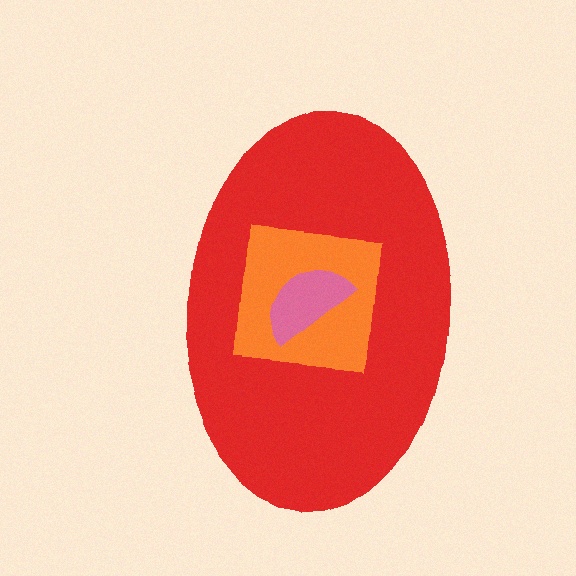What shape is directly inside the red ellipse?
The orange square.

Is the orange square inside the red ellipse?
Yes.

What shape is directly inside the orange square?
The pink semicircle.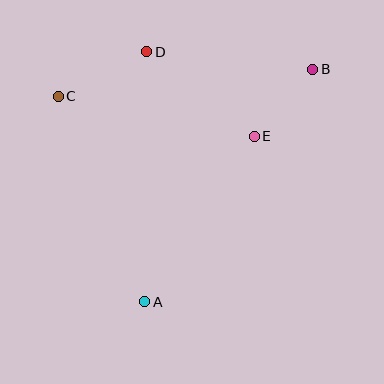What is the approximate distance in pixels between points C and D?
The distance between C and D is approximately 99 pixels.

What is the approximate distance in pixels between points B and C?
The distance between B and C is approximately 256 pixels.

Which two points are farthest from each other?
Points A and B are farthest from each other.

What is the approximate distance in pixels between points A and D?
The distance between A and D is approximately 250 pixels.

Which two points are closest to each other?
Points B and E are closest to each other.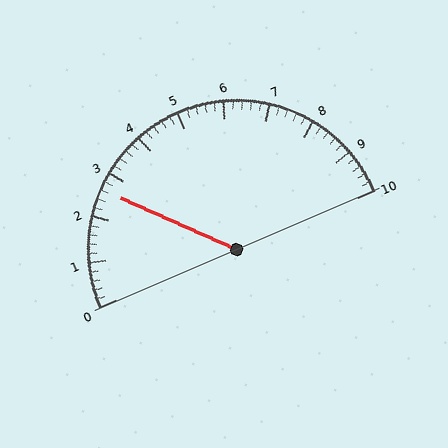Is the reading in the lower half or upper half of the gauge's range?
The reading is in the lower half of the range (0 to 10).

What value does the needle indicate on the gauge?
The needle indicates approximately 2.6.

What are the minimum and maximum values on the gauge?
The gauge ranges from 0 to 10.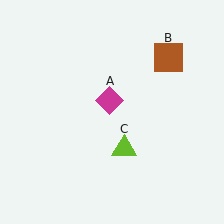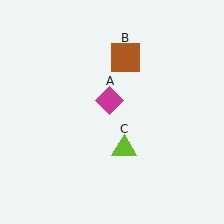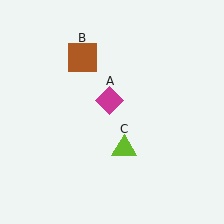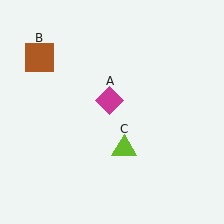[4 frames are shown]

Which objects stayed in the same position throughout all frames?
Magenta diamond (object A) and lime triangle (object C) remained stationary.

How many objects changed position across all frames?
1 object changed position: brown square (object B).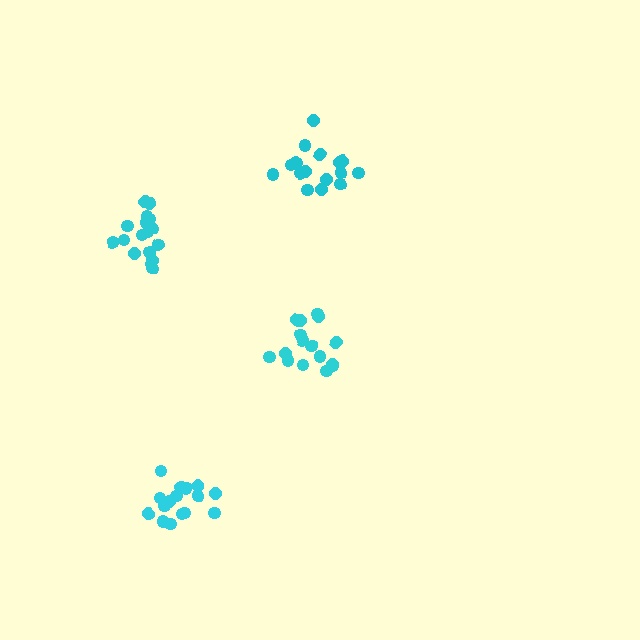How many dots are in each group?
Group 1: 17 dots, Group 2: 16 dots, Group 3: 16 dots, Group 4: 16 dots (65 total).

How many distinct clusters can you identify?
There are 4 distinct clusters.